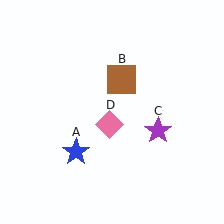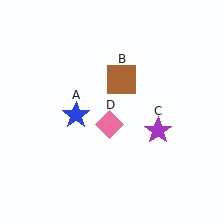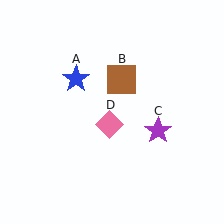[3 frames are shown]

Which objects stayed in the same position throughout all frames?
Brown square (object B) and purple star (object C) and pink diamond (object D) remained stationary.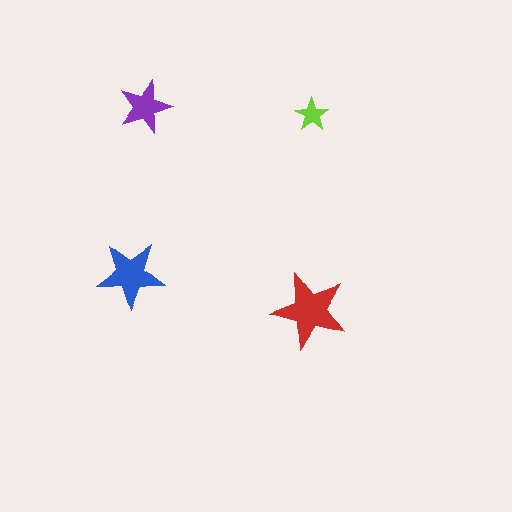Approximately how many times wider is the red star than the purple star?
About 1.5 times wider.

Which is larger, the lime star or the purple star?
The purple one.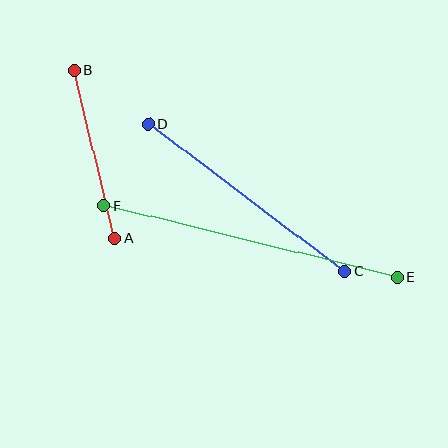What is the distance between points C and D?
The distance is approximately 246 pixels.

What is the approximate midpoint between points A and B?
The midpoint is at approximately (94, 154) pixels.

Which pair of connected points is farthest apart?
Points E and F are farthest apart.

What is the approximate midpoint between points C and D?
The midpoint is at approximately (247, 198) pixels.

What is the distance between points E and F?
The distance is approximately 303 pixels.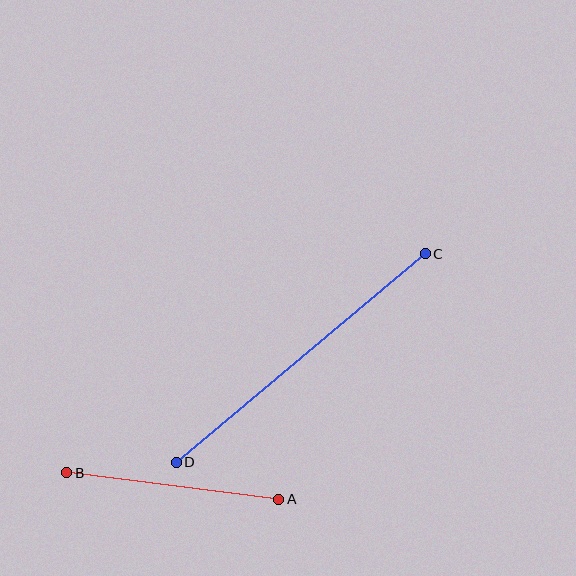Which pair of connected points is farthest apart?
Points C and D are farthest apart.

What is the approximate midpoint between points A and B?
The midpoint is at approximately (173, 486) pixels.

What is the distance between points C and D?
The distance is approximately 325 pixels.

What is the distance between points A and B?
The distance is approximately 213 pixels.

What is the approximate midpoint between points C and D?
The midpoint is at approximately (301, 358) pixels.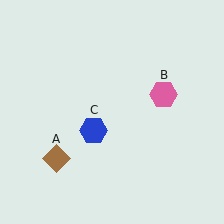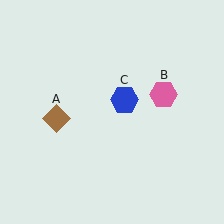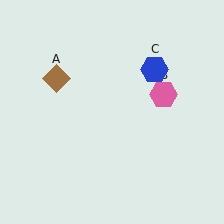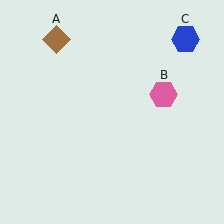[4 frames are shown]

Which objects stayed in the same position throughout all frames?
Pink hexagon (object B) remained stationary.